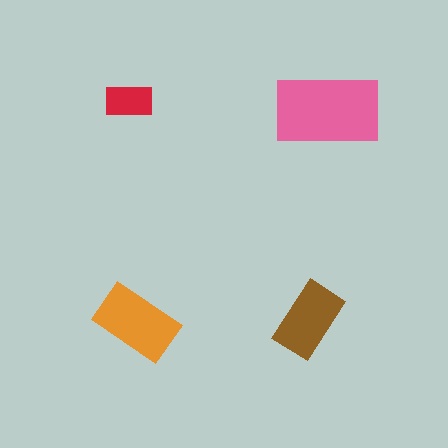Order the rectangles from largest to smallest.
the pink one, the orange one, the brown one, the red one.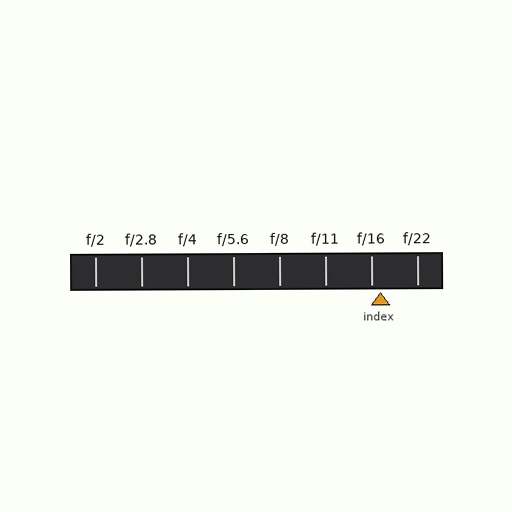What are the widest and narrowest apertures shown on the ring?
The widest aperture shown is f/2 and the narrowest is f/22.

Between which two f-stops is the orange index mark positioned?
The index mark is between f/16 and f/22.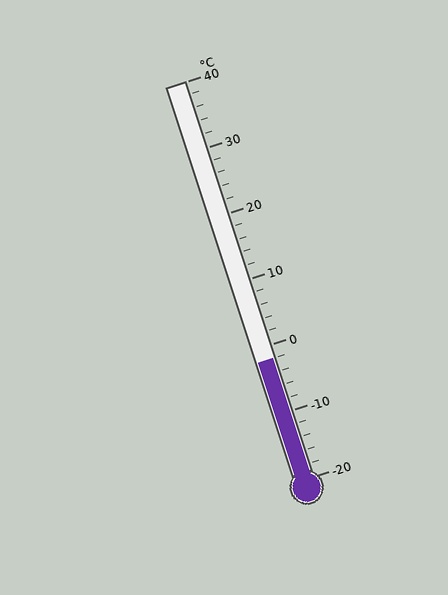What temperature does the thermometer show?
The thermometer shows approximately -2°C.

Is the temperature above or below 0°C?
The temperature is below 0°C.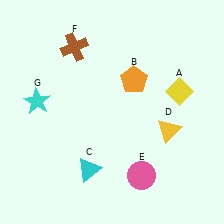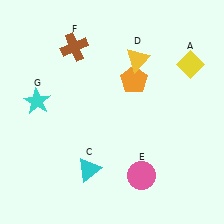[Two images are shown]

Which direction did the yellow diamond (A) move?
The yellow diamond (A) moved up.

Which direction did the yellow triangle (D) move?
The yellow triangle (D) moved up.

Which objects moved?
The objects that moved are: the yellow diamond (A), the yellow triangle (D).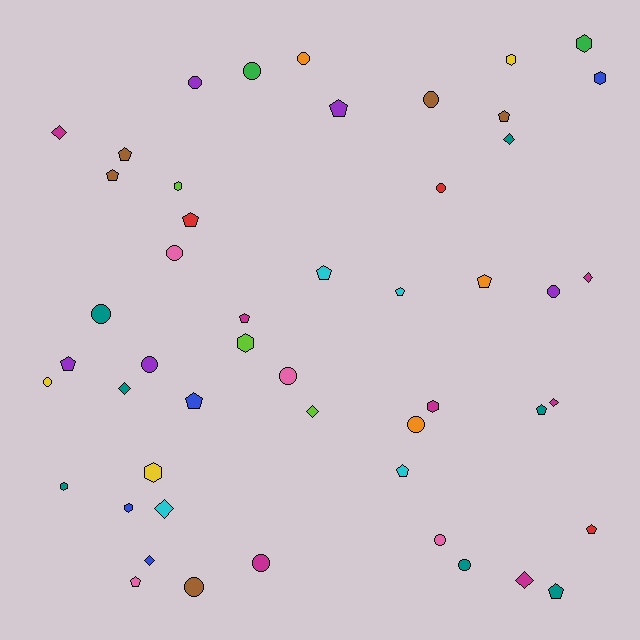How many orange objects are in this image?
There are 3 orange objects.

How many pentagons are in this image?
There are 16 pentagons.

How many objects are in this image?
There are 50 objects.